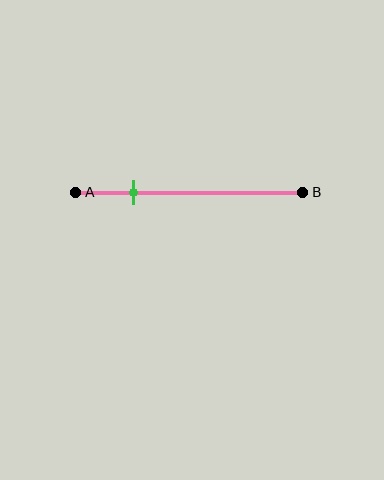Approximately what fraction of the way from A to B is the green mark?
The green mark is approximately 25% of the way from A to B.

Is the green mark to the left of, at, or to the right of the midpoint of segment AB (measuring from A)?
The green mark is to the left of the midpoint of segment AB.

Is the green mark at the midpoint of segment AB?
No, the mark is at about 25% from A, not at the 50% midpoint.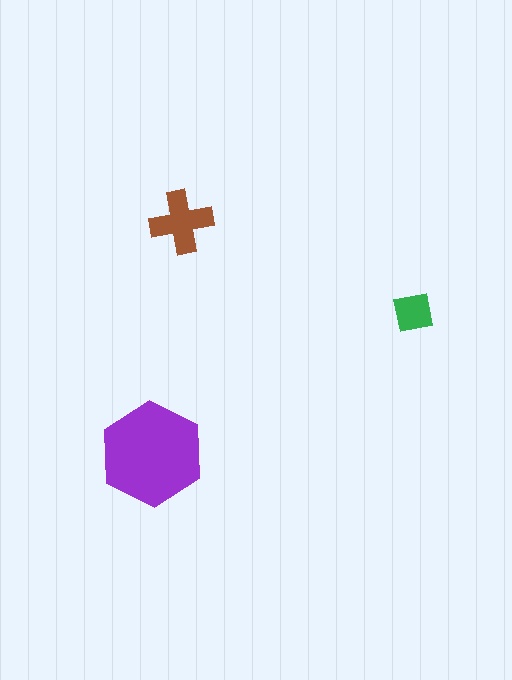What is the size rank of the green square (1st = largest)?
3rd.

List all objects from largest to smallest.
The purple hexagon, the brown cross, the green square.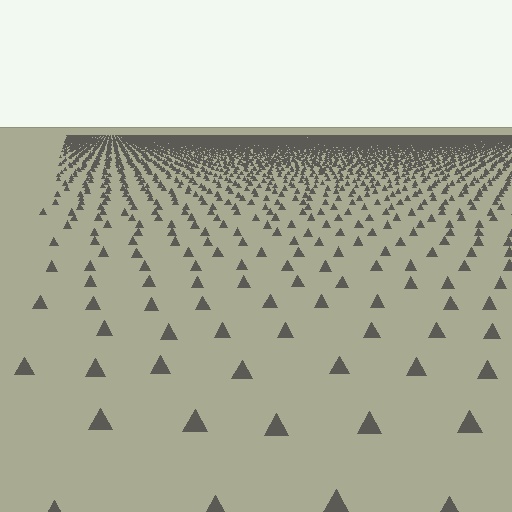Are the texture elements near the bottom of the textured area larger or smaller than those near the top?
Larger. Near the bottom, elements are closer to the viewer and appear at a bigger on-screen size.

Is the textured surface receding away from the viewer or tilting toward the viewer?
The surface is receding away from the viewer. Texture elements get smaller and denser toward the top.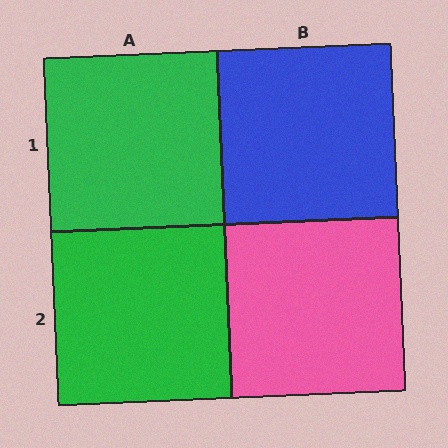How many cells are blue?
1 cell is blue.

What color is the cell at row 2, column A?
Green.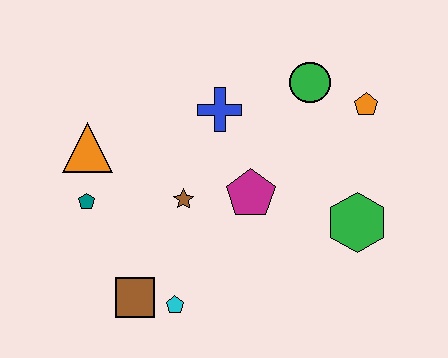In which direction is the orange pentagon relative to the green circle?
The orange pentagon is to the right of the green circle.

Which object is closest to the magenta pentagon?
The brown star is closest to the magenta pentagon.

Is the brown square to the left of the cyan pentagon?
Yes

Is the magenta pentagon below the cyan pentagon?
No